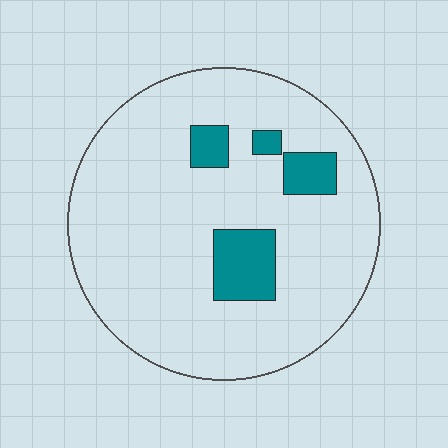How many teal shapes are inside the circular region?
4.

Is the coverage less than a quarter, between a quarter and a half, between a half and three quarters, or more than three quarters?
Less than a quarter.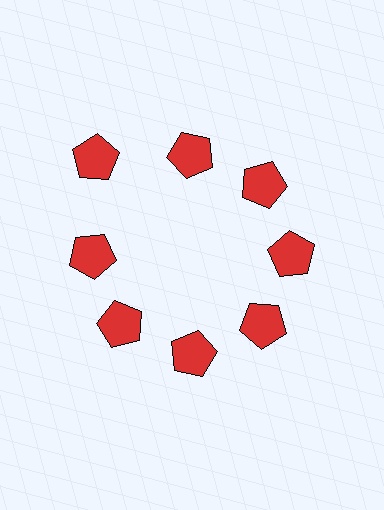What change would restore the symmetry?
The symmetry would be restored by moving it inward, back onto the ring so that all 8 pentagons sit at equal angles and equal distance from the center.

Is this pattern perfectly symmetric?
No. The 8 red pentagons are arranged in a ring, but one element near the 10 o'clock position is pushed outward from the center, breaking the 8-fold rotational symmetry.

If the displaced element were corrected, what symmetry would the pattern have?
It would have 8-fold rotational symmetry — the pattern would map onto itself every 45 degrees.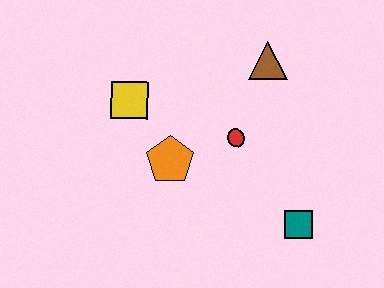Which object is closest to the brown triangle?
The red circle is closest to the brown triangle.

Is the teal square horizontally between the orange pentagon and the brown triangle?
No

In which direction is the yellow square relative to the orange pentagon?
The yellow square is above the orange pentagon.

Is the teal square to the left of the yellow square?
No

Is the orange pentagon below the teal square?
No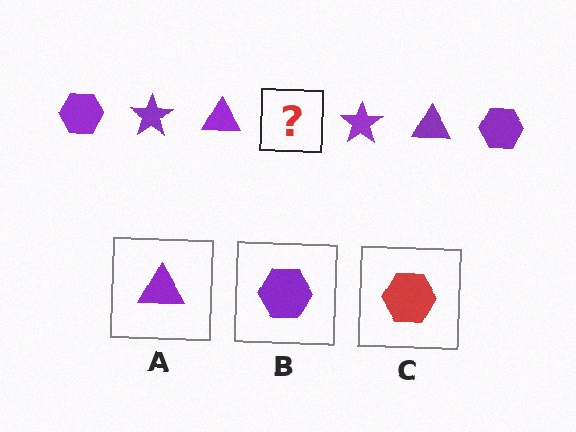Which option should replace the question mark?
Option B.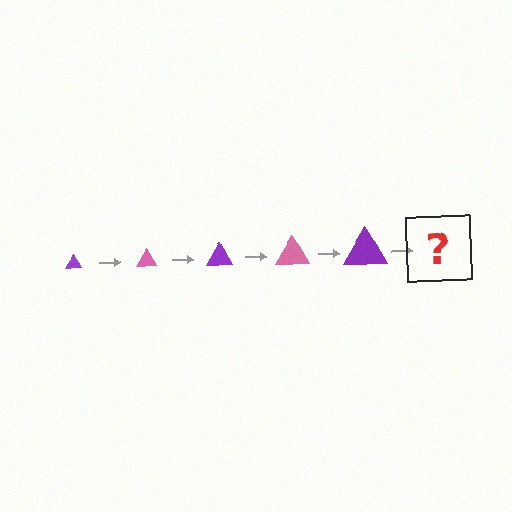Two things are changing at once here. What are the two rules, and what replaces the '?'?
The two rules are that the triangle grows larger each step and the color cycles through purple and pink. The '?' should be a pink triangle, larger than the previous one.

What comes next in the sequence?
The next element should be a pink triangle, larger than the previous one.